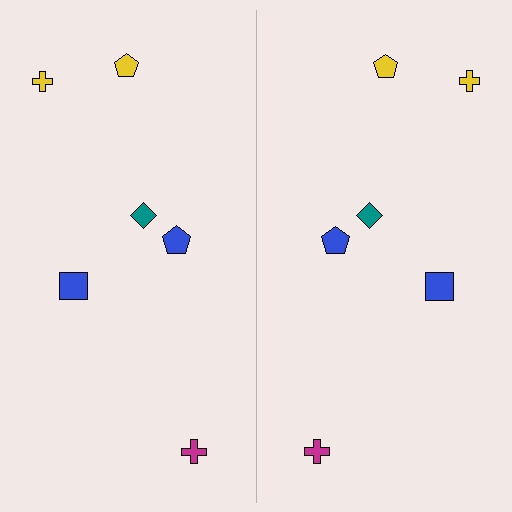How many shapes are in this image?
There are 12 shapes in this image.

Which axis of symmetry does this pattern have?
The pattern has a vertical axis of symmetry running through the center of the image.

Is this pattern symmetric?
Yes, this pattern has bilateral (reflection) symmetry.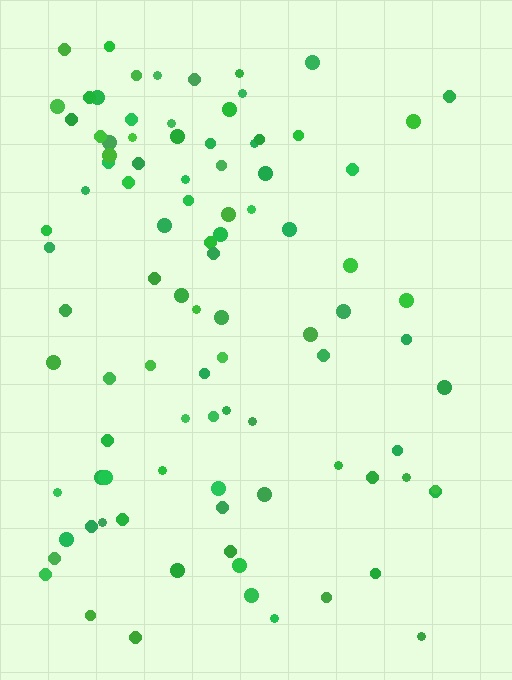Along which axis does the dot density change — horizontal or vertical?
Horizontal.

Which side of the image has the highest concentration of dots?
The left.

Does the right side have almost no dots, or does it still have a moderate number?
Still a moderate number, just noticeably fewer than the left.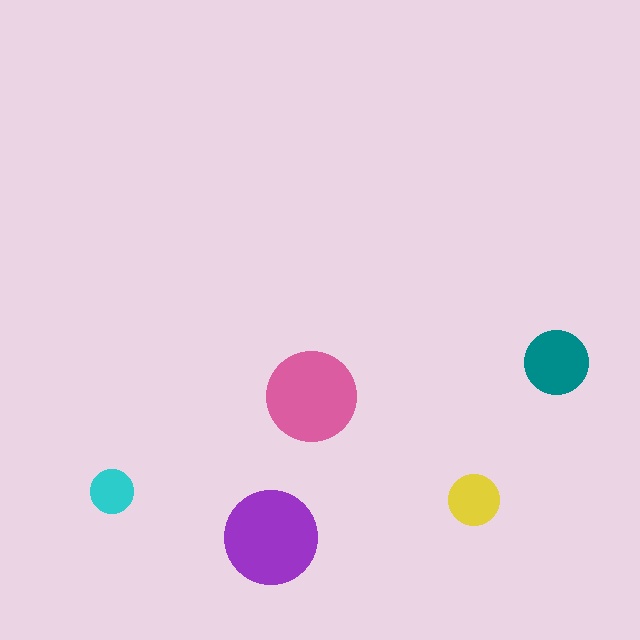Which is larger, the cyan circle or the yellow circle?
The yellow one.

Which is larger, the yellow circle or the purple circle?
The purple one.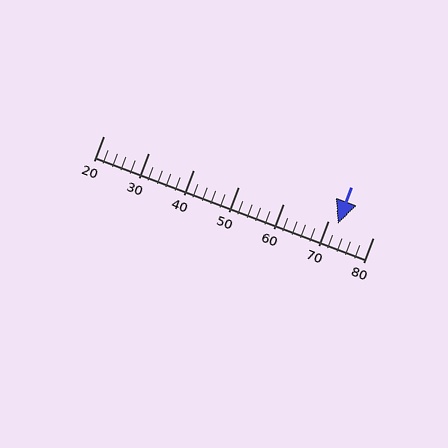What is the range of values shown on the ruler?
The ruler shows values from 20 to 80.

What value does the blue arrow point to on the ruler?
The blue arrow points to approximately 72.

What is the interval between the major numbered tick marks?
The major tick marks are spaced 10 units apart.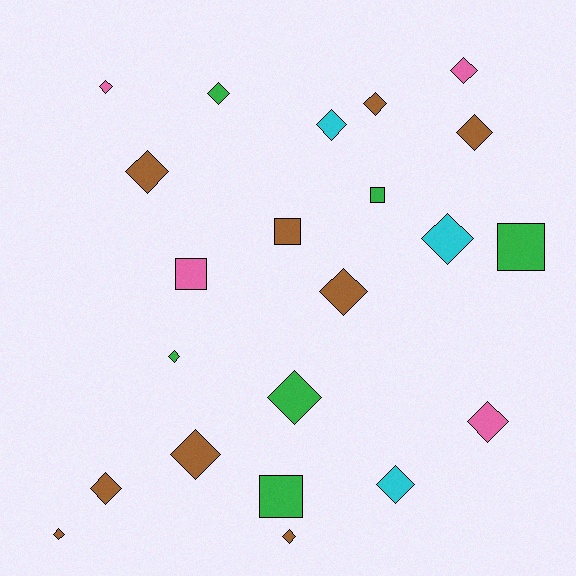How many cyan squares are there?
There are no cyan squares.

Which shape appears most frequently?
Diamond, with 17 objects.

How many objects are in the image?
There are 22 objects.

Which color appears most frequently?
Brown, with 9 objects.